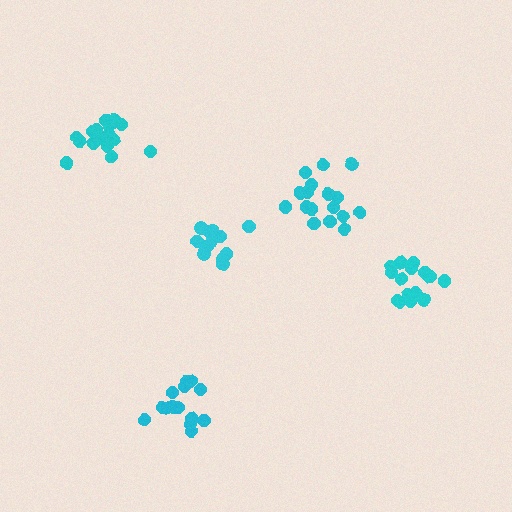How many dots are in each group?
Group 1: 13 dots, Group 2: 15 dots, Group 3: 18 dots, Group 4: 14 dots, Group 5: 19 dots (79 total).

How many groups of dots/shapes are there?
There are 5 groups.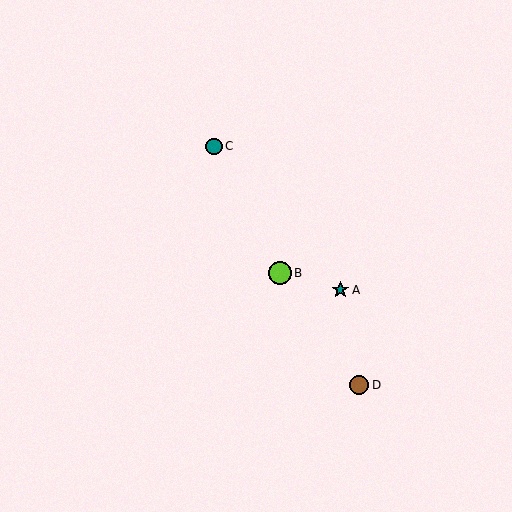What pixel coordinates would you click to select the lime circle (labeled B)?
Click at (280, 273) to select the lime circle B.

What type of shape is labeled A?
Shape A is a teal star.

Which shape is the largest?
The lime circle (labeled B) is the largest.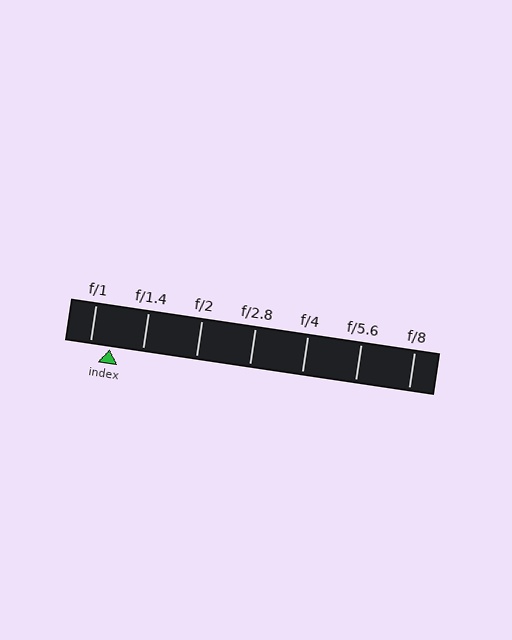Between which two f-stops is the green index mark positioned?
The index mark is between f/1 and f/1.4.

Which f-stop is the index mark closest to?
The index mark is closest to f/1.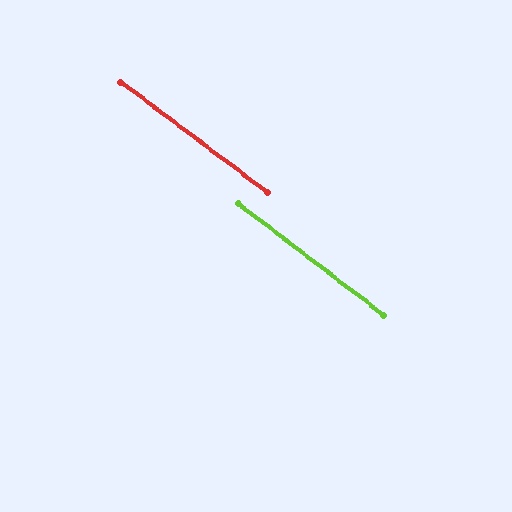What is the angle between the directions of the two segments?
Approximately 1 degree.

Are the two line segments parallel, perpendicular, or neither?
Parallel — their directions differ by only 0.5°.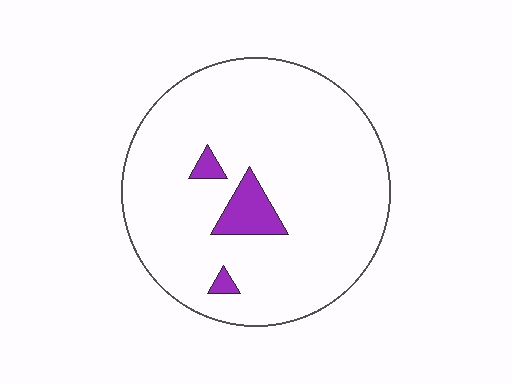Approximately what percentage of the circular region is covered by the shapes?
Approximately 5%.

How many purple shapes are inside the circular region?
3.